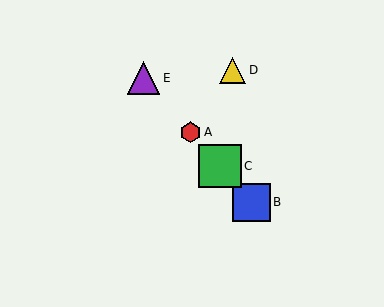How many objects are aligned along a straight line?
4 objects (A, B, C, E) are aligned along a straight line.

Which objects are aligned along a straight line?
Objects A, B, C, E are aligned along a straight line.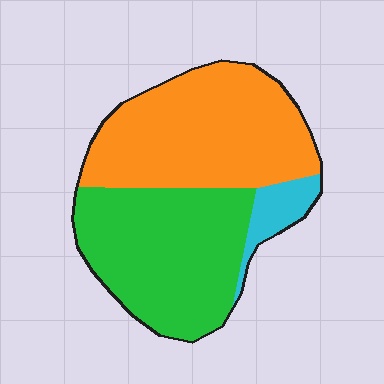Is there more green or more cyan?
Green.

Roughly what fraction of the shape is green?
Green covers around 45% of the shape.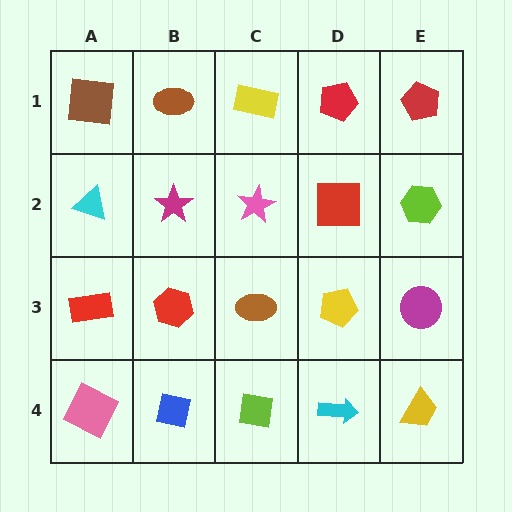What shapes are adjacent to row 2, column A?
A brown square (row 1, column A), a red rectangle (row 3, column A), a magenta star (row 2, column B).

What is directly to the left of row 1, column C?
A brown ellipse.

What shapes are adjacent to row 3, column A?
A cyan triangle (row 2, column A), a pink square (row 4, column A), a red hexagon (row 3, column B).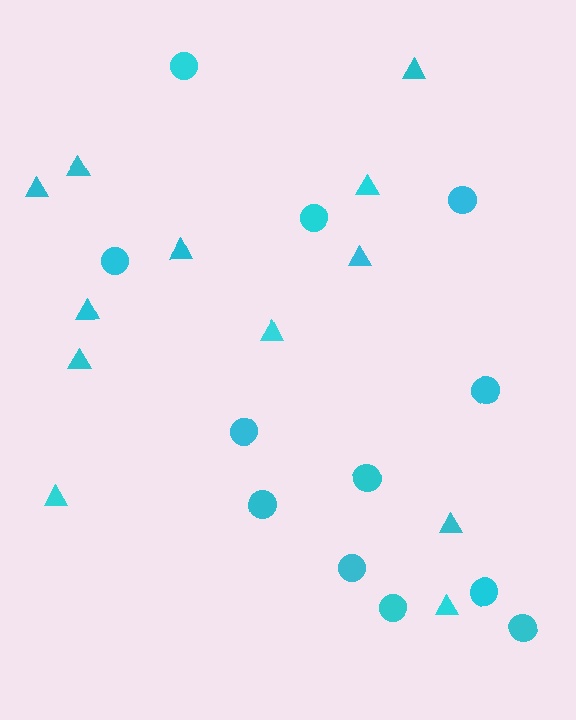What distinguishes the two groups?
There are 2 groups: one group of triangles (12) and one group of circles (12).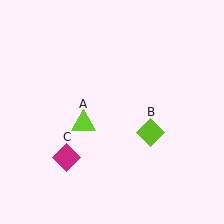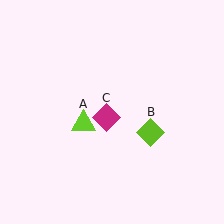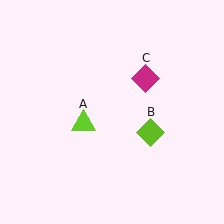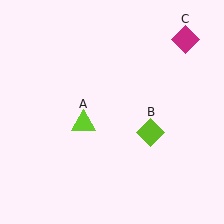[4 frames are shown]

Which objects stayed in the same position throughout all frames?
Lime triangle (object A) and lime diamond (object B) remained stationary.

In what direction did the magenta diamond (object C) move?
The magenta diamond (object C) moved up and to the right.